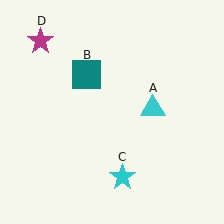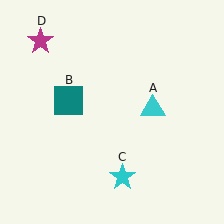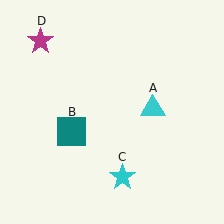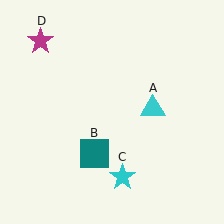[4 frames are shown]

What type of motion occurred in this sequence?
The teal square (object B) rotated counterclockwise around the center of the scene.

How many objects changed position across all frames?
1 object changed position: teal square (object B).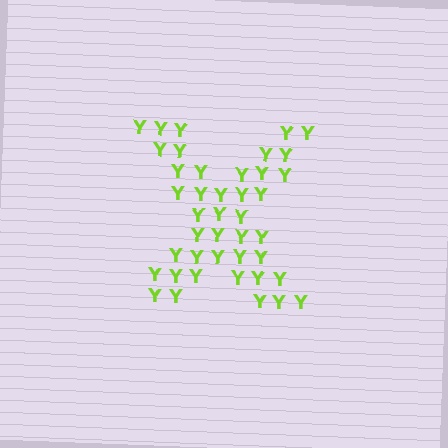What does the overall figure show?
The overall figure shows the letter X.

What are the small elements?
The small elements are letter Y's.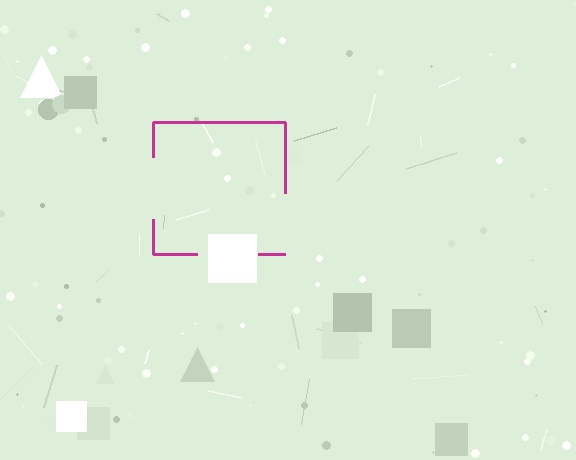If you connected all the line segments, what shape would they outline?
They would outline a square.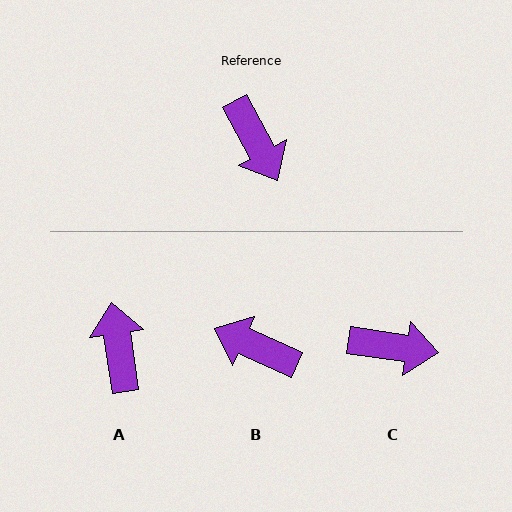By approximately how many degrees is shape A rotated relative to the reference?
Approximately 160 degrees counter-clockwise.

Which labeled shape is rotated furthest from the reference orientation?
A, about 160 degrees away.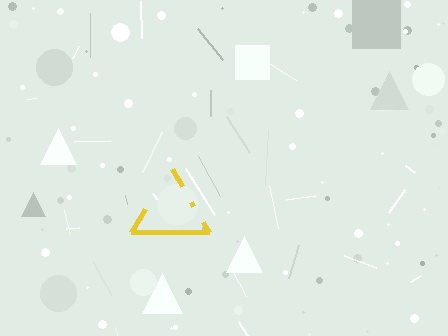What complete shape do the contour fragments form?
The contour fragments form a triangle.